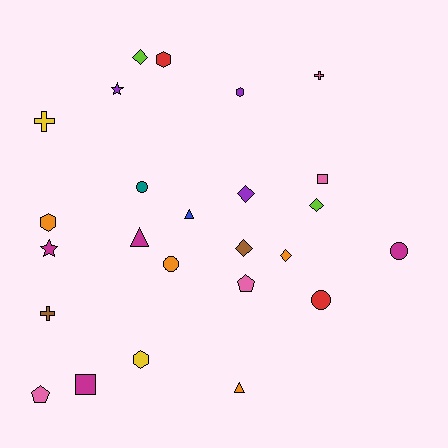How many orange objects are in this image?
There are 4 orange objects.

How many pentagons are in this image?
There are 2 pentagons.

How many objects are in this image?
There are 25 objects.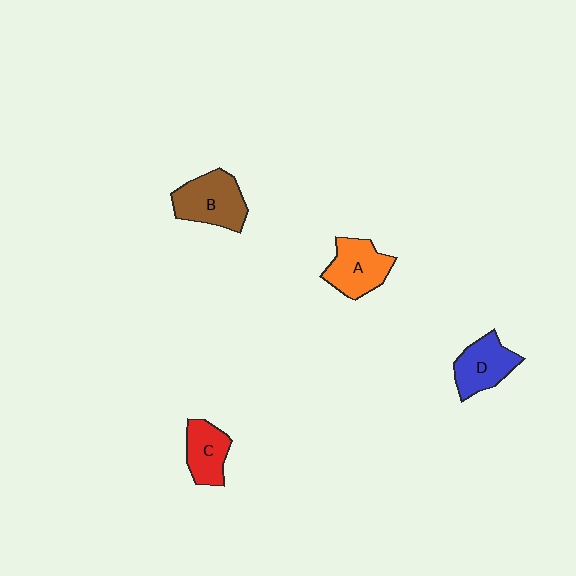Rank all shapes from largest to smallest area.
From largest to smallest: B (brown), A (orange), D (blue), C (red).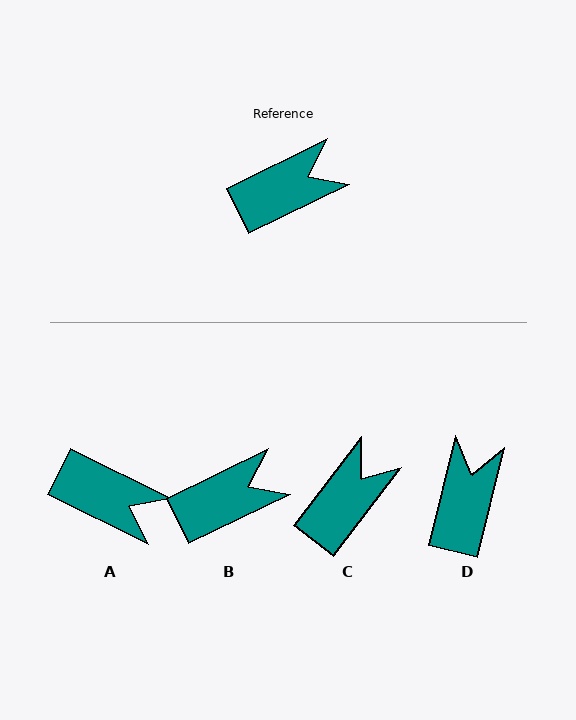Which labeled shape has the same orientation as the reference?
B.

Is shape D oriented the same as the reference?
No, it is off by about 50 degrees.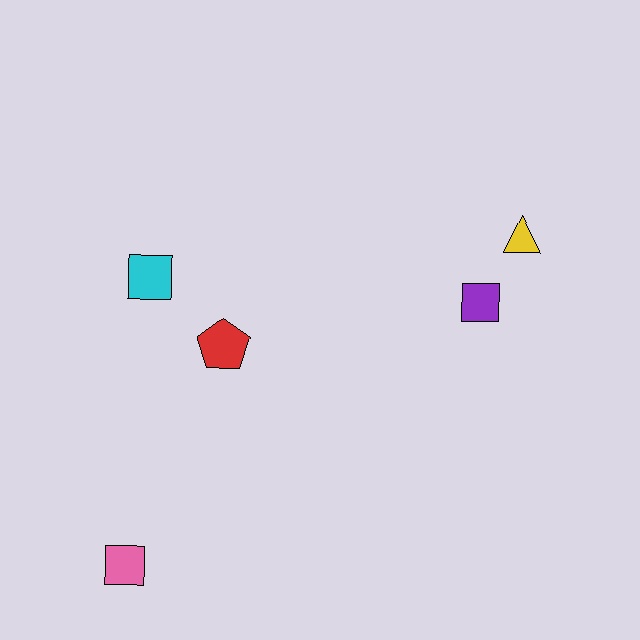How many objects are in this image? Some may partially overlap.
There are 5 objects.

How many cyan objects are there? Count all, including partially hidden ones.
There is 1 cyan object.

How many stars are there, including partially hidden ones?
There are no stars.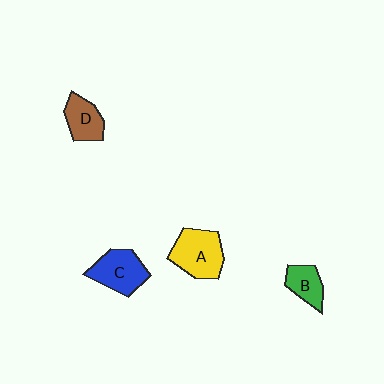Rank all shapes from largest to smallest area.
From largest to smallest: A (yellow), C (blue), D (brown), B (green).